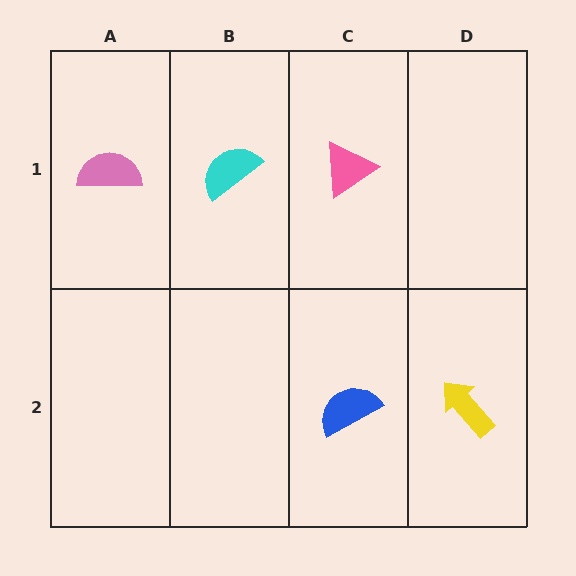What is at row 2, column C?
A blue semicircle.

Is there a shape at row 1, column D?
No, that cell is empty.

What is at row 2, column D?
A yellow arrow.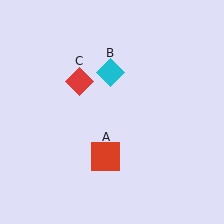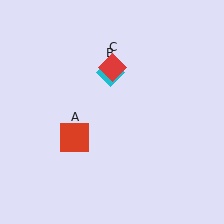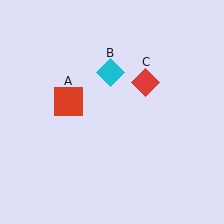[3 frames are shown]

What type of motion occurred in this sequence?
The red square (object A), red diamond (object C) rotated clockwise around the center of the scene.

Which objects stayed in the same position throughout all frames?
Cyan diamond (object B) remained stationary.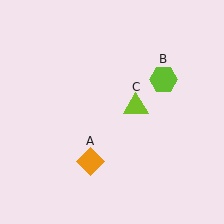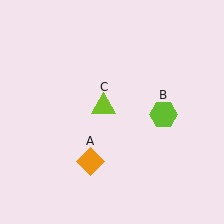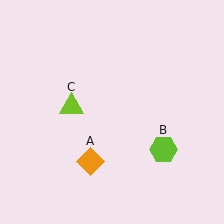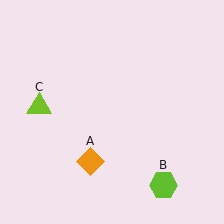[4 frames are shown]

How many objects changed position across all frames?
2 objects changed position: lime hexagon (object B), lime triangle (object C).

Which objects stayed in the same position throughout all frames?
Orange diamond (object A) remained stationary.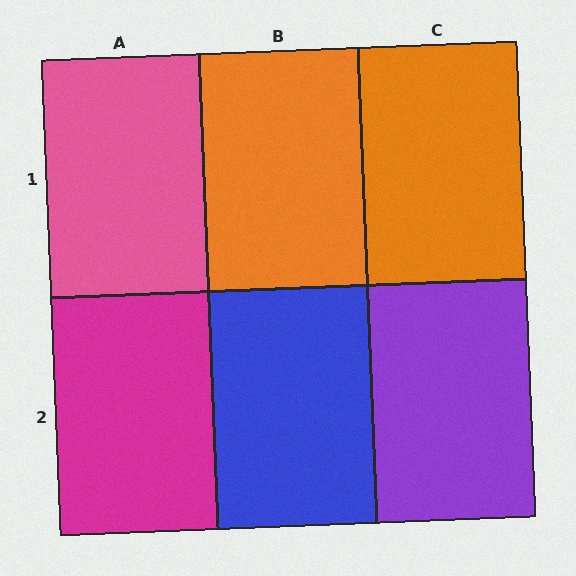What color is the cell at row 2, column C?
Purple.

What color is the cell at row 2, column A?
Magenta.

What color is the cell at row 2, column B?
Blue.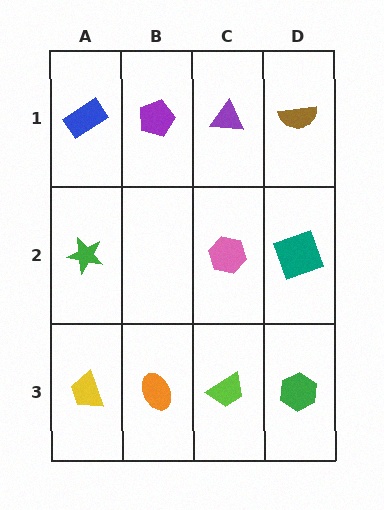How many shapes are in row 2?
3 shapes.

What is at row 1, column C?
A purple triangle.